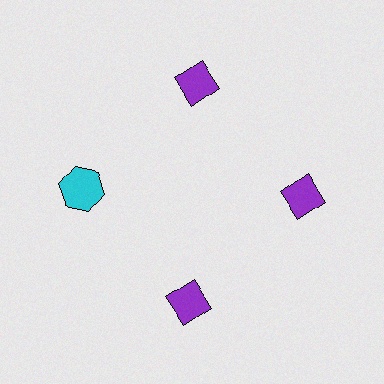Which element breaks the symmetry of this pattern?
The cyan hexagon at roughly the 9 o'clock position breaks the symmetry. All other shapes are purple diamonds.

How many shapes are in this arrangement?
There are 4 shapes arranged in a ring pattern.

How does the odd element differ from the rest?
It differs in both color (cyan instead of purple) and shape (hexagon instead of diamond).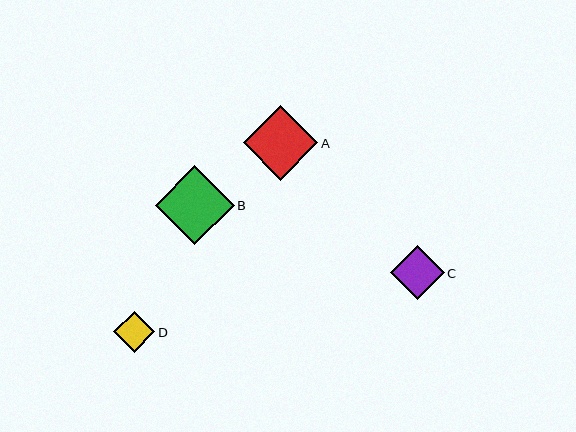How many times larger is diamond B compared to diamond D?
Diamond B is approximately 1.9 times the size of diamond D.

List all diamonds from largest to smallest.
From largest to smallest: B, A, C, D.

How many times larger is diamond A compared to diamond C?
Diamond A is approximately 1.4 times the size of diamond C.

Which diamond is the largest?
Diamond B is the largest with a size of approximately 79 pixels.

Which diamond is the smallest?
Diamond D is the smallest with a size of approximately 41 pixels.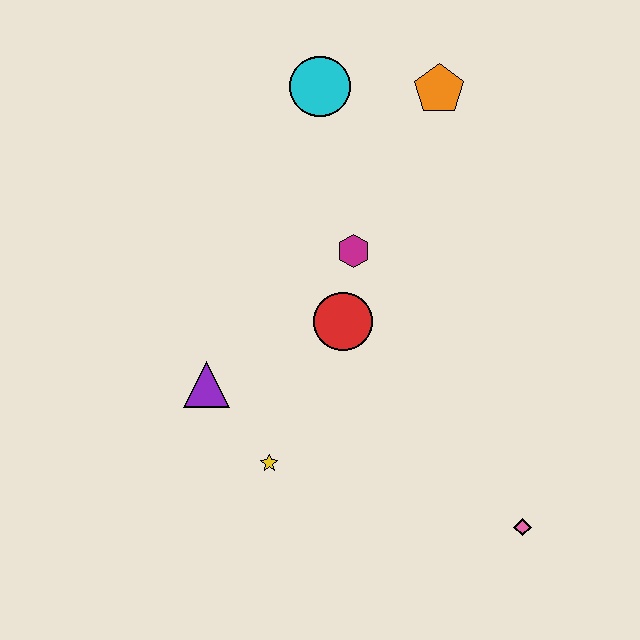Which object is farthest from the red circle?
The pink diamond is farthest from the red circle.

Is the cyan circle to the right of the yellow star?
Yes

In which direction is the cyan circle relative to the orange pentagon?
The cyan circle is to the left of the orange pentagon.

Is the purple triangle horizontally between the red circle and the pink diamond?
No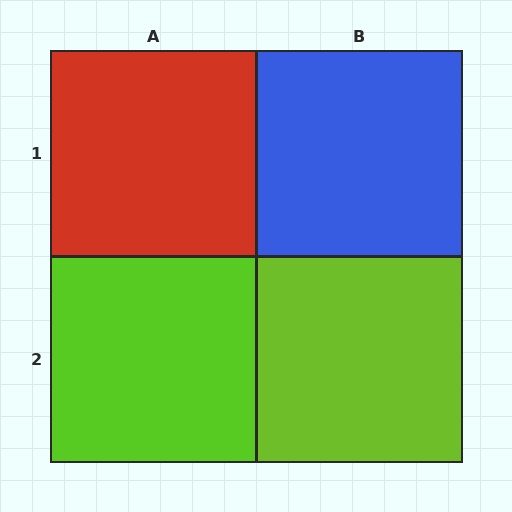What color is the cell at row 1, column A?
Red.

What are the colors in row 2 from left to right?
Lime, lime.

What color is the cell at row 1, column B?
Blue.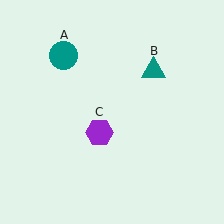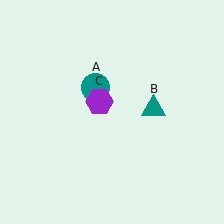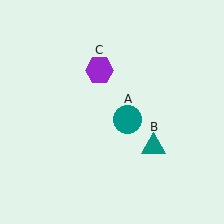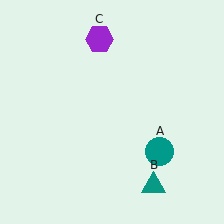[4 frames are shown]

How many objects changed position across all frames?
3 objects changed position: teal circle (object A), teal triangle (object B), purple hexagon (object C).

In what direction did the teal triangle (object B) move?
The teal triangle (object B) moved down.